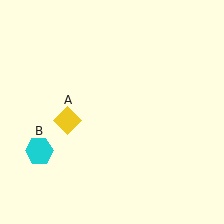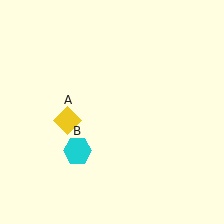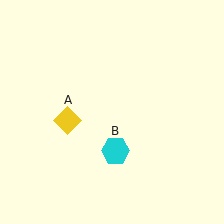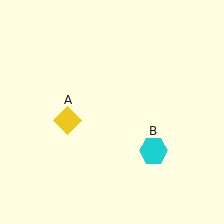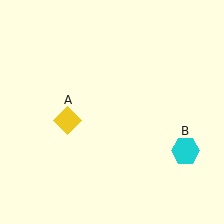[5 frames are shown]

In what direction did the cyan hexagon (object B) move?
The cyan hexagon (object B) moved right.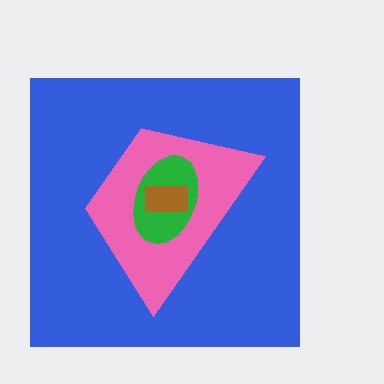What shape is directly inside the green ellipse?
The brown rectangle.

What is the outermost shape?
The blue square.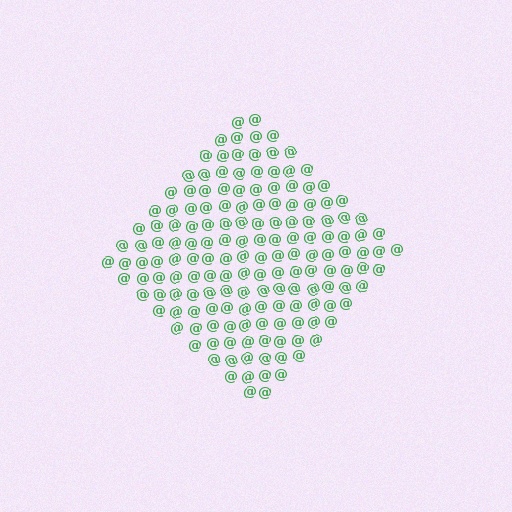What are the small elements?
The small elements are at signs.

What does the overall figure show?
The overall figure shows a diamond.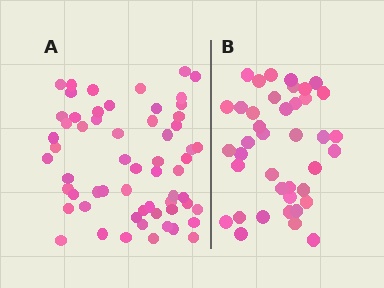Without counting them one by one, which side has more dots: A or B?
Region A (the left region) has more dots.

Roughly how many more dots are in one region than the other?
Region A has approximately 20 more dots than region B.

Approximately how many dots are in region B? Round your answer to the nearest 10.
About 40 dots.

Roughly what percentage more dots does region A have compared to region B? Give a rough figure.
About 50% more.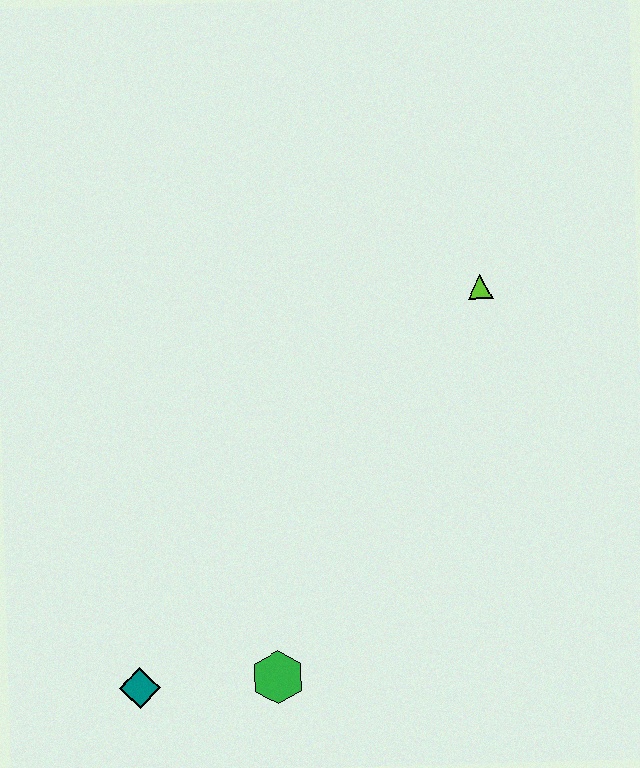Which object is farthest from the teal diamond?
The lime triangle is farthest from the teal diamond.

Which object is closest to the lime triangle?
The green hexagon is closest to the lime triangle.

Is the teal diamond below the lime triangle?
Yes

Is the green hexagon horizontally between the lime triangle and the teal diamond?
Yes